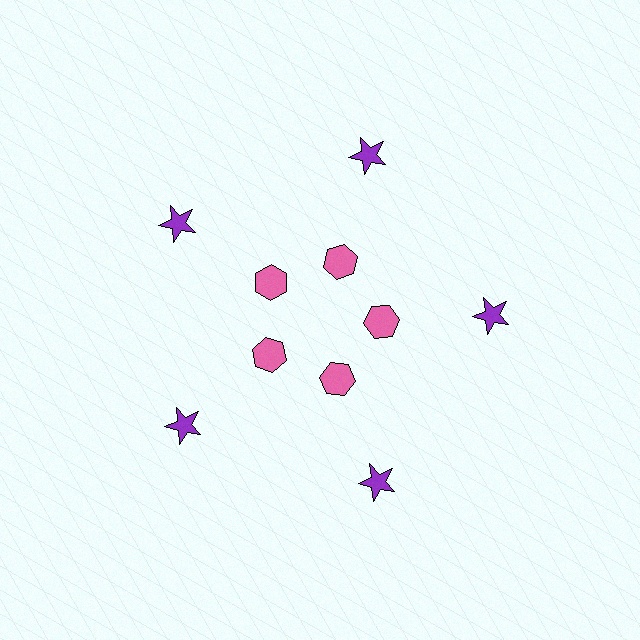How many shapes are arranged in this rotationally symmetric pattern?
There are 10 shapes, arranged in 5 groups of 2.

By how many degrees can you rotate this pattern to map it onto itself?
The pattern maps onto itself every 72 degrees of rotation.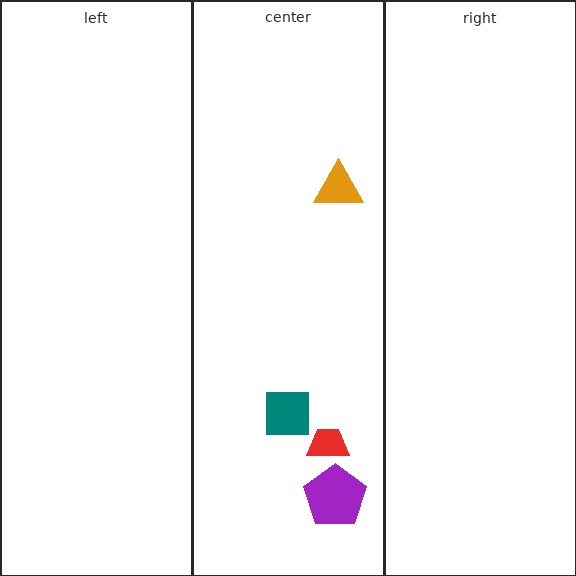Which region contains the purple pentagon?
The center region.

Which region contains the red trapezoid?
The center region.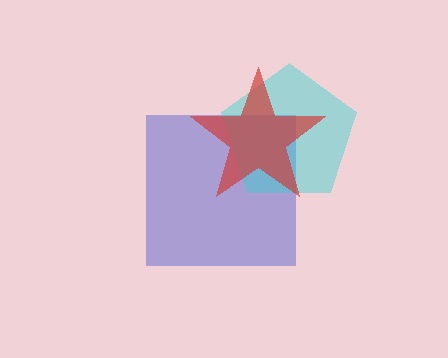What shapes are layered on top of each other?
The layered shapes are: a blue square, a cyan pentagon, a red star.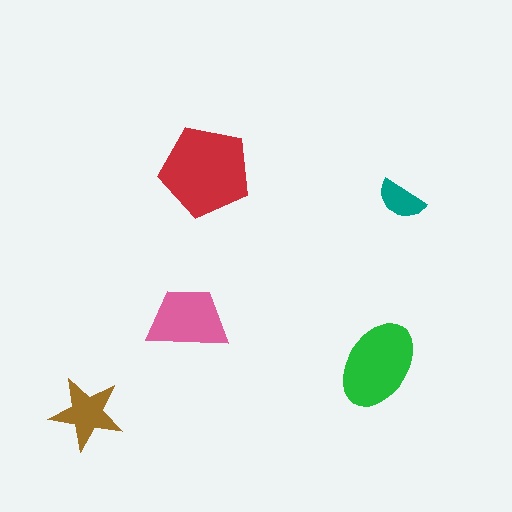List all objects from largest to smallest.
The red pentagon, the green ellipse, the pink trapezoid, the brown star, the teal semicircle.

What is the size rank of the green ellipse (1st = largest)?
2nd.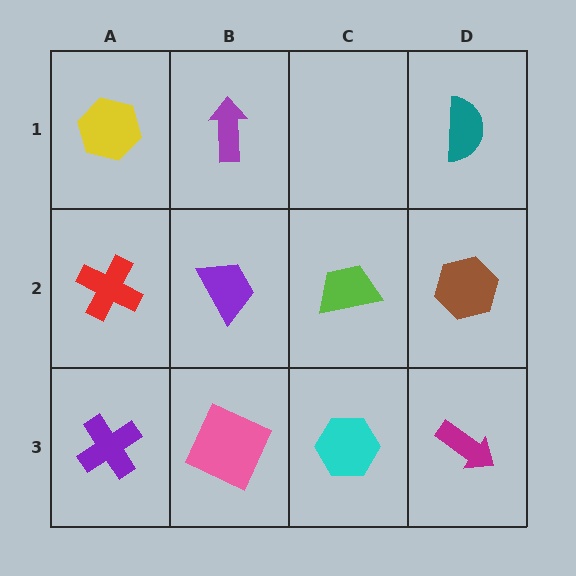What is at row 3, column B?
A pink square.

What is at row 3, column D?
A magenta arrow.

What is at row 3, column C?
A cyan hexagon.